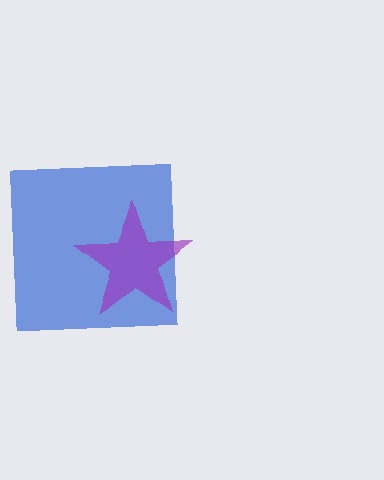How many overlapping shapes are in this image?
There are 2 overlapping shapes in the image.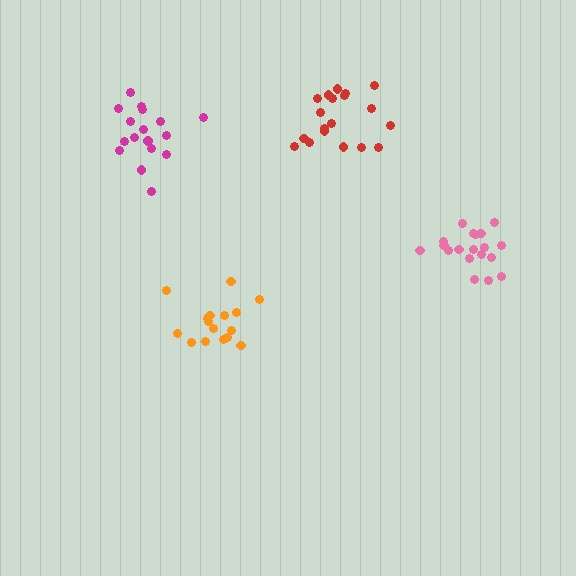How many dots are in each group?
Group 1: 19 dots, Group 2: 17 dots, Group 3: 16 dots, Group 4: 19 dots (71 total).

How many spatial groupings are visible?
There are 4 spatial groupings.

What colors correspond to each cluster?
The clusters are colored: red, magenta, orange, pink.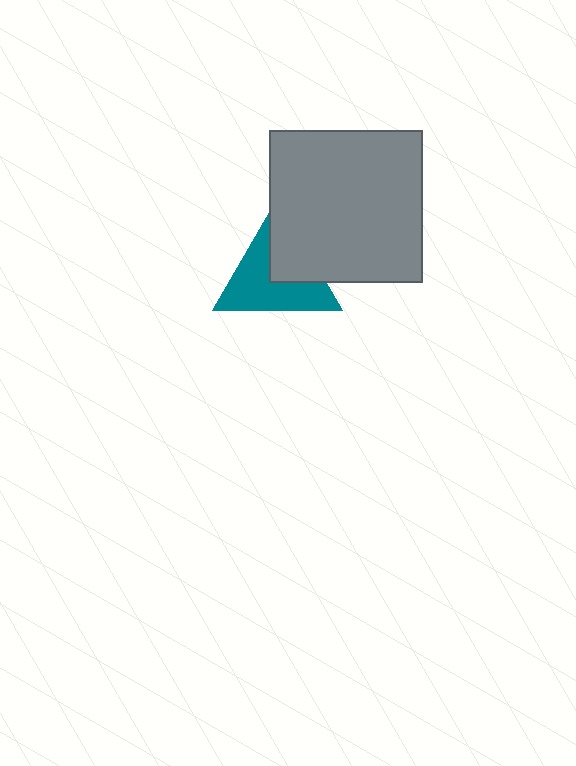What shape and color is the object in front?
The object in front is a gray square.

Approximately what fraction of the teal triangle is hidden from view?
Roughly 37% of the teal triangle is hidden behind the gray square.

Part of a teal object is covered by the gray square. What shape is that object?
It is a triangle.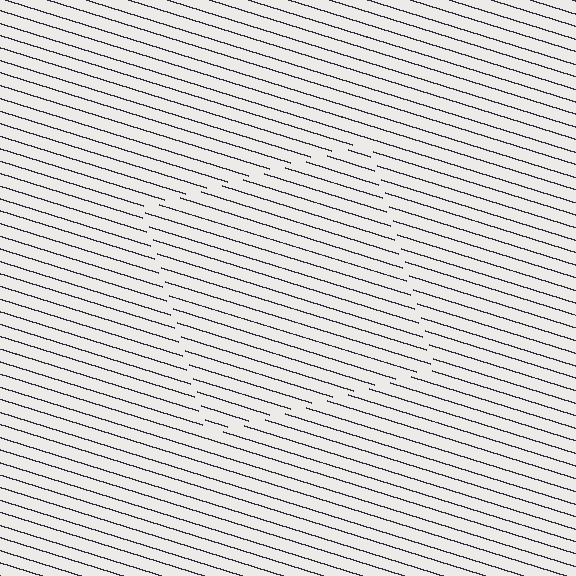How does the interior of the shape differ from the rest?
The interior of the shape contains the same grating, shifted by half a period — the contour is defined by the phase discontinuity where line-ends from the inner and outer gratings abut.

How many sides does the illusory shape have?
4 sides — the line-ends trace a square.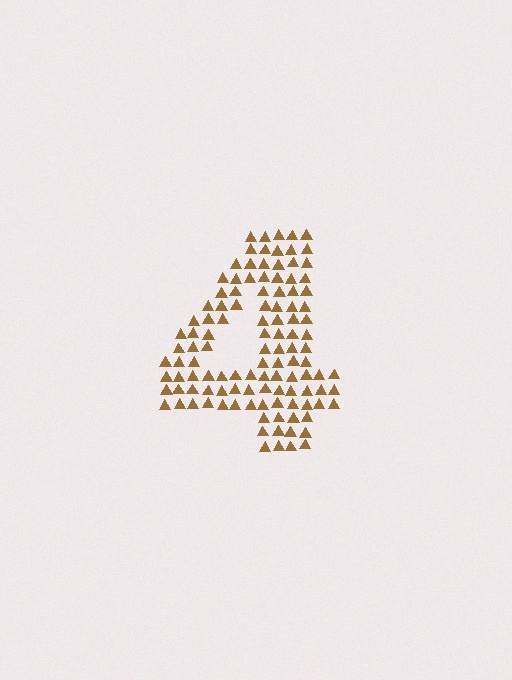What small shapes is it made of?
It is made of small triangles.